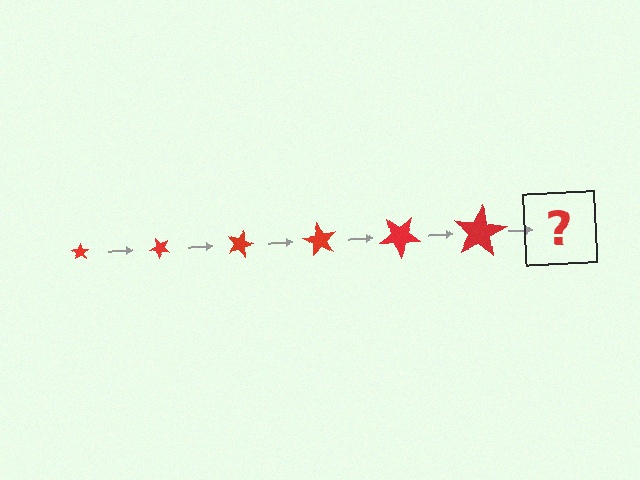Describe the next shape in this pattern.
It should be a star, larger than the previous one and rotated 270 degrees from the start.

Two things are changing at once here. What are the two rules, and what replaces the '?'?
The two rules are that the star grows larger each step and it rotates 45 degrees each step. The '?' should be a star, larger than the previous one and rotated 270 degrees from the start.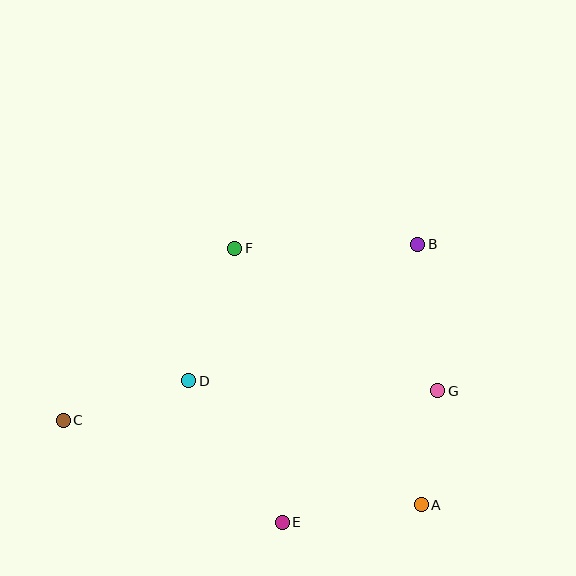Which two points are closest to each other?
Points A and G are closest to each other.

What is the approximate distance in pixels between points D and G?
The distance between D and G is approximately 249 pixels.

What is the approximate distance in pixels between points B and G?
The distance between B and G is approximately 148 pixels.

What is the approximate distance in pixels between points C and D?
The distance between C and D is approximately 132 pixels.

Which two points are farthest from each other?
Points B and C are farthest from each other.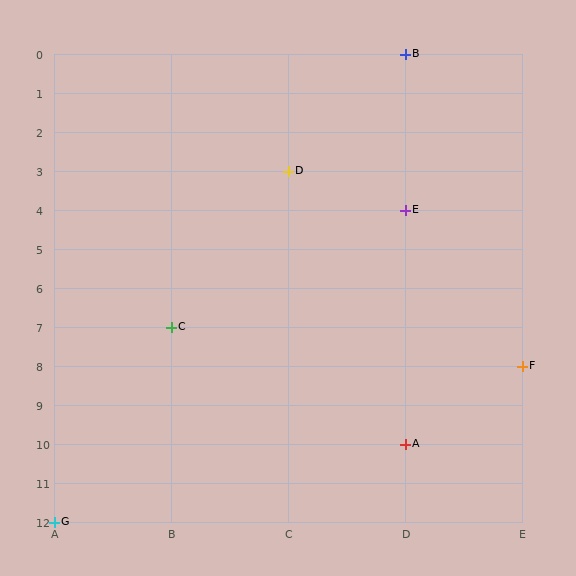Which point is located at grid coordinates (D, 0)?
Point B is at (D, 0).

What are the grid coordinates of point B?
Point B is at grid coordinates (D, 0).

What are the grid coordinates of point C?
Point C is at grid coordinates (B, 7).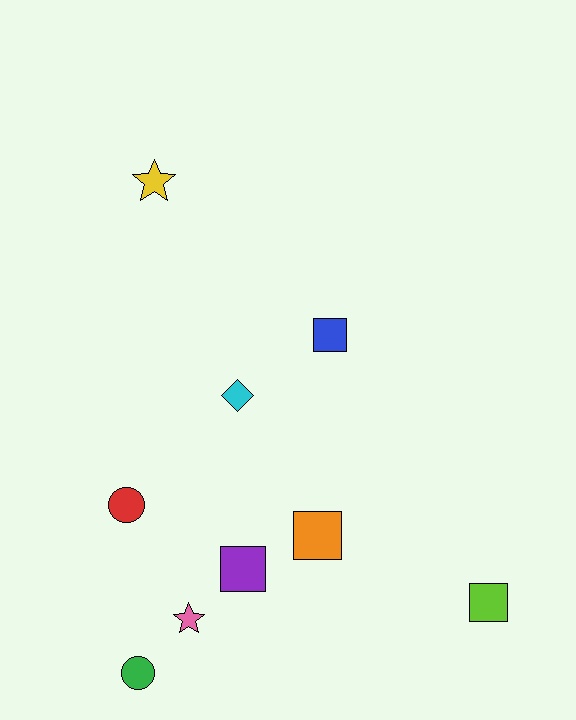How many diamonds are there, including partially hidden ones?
There is 1 diamond.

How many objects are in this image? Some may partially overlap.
There are 9 objects.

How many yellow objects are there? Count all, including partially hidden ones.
There is 1 yellow object.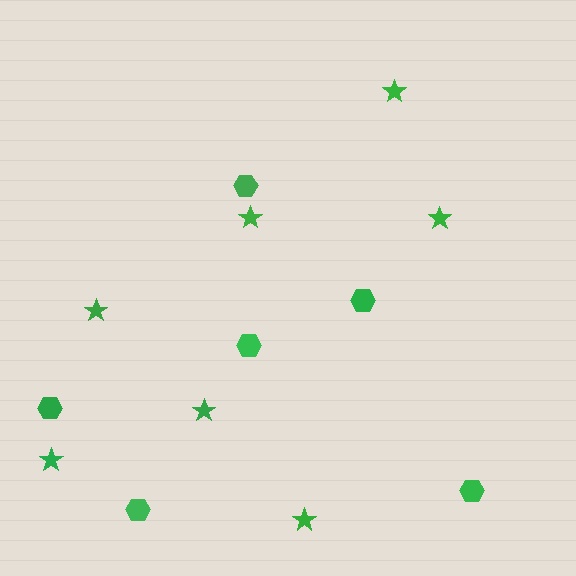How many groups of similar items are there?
There are 2 groups: one group of hexagons (6) and one group of stars (7).